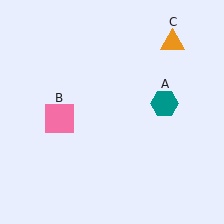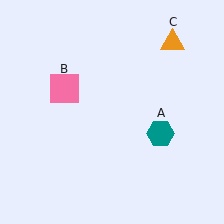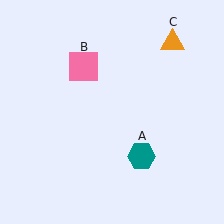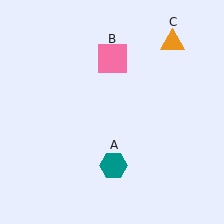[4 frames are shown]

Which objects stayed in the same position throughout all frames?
Orange triangle (object C) remained stationary.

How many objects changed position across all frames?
2 objects changed position: teal hexagon (object A), pink square (object B).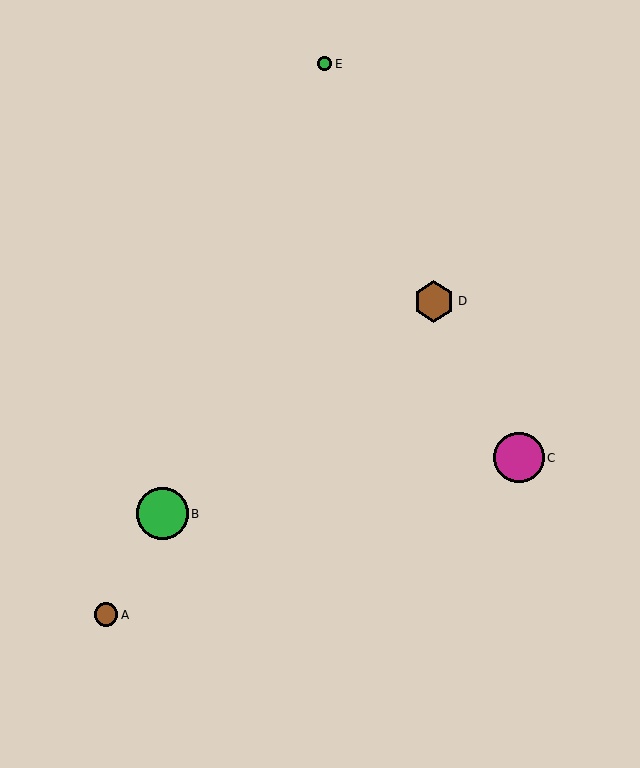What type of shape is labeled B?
Shape B is a green circle.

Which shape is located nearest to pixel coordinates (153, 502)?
The green circle (labeled B) at (162, 514) is nearest to that location.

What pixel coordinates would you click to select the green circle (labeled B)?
Click at (162, 514) to select the green circle B.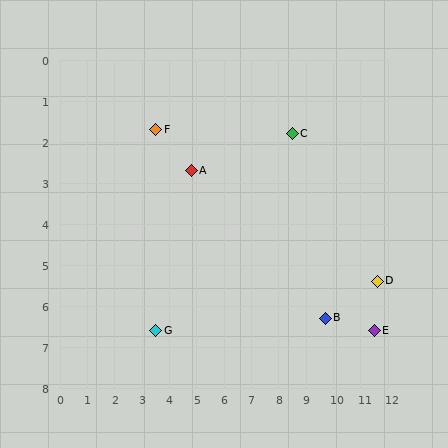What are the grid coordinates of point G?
Point G is at approximately (3.5, 6.6).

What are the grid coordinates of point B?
Point B is at approximately (9.7, 6.3).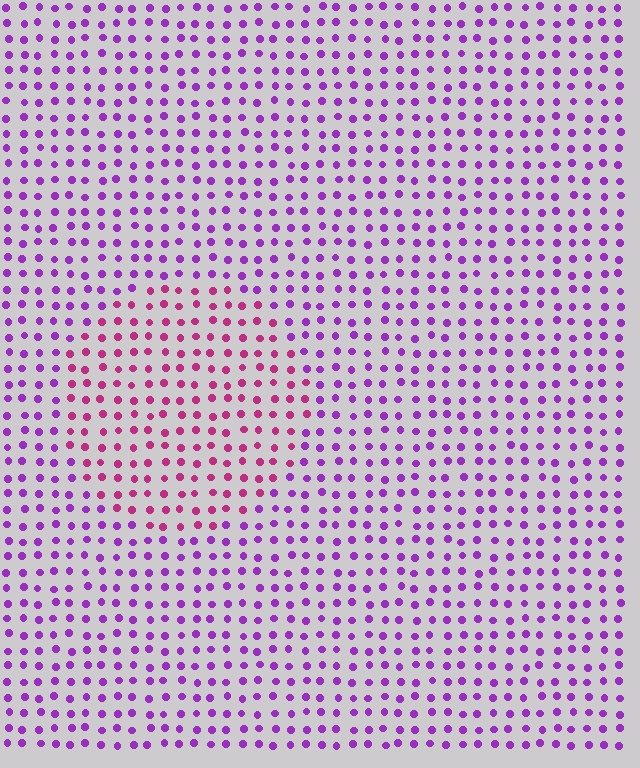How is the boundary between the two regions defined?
The boundary is defined purely by a slight shift in hue (about 40 degrees). Spacing, size, and orientation are identical on both sides.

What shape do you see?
I see a circle.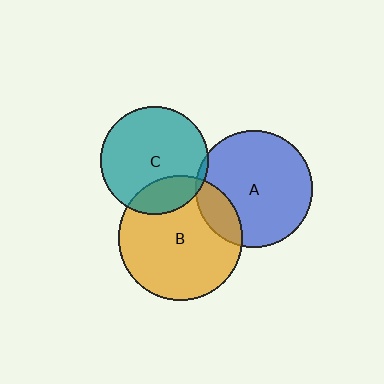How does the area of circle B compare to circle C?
Approximately 1.3 times.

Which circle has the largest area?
Circle B (orange).